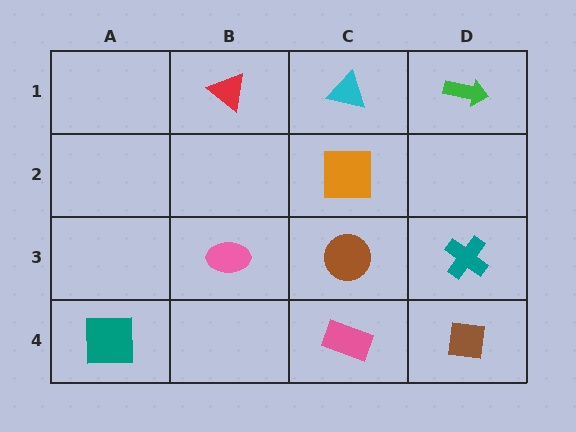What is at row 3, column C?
A brown circle.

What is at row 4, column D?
A brown square.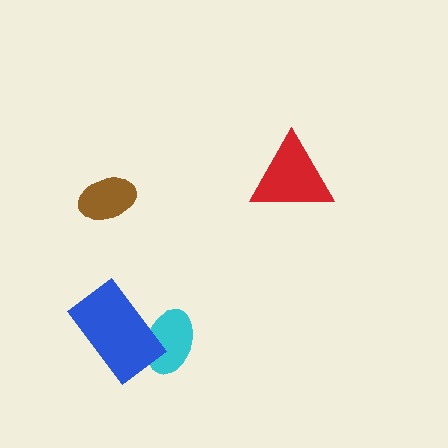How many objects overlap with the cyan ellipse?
1 object overlaps with the cyan ellipse.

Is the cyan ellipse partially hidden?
Yes, it is partially covered by another shape.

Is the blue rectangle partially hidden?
No, no other shape covers it.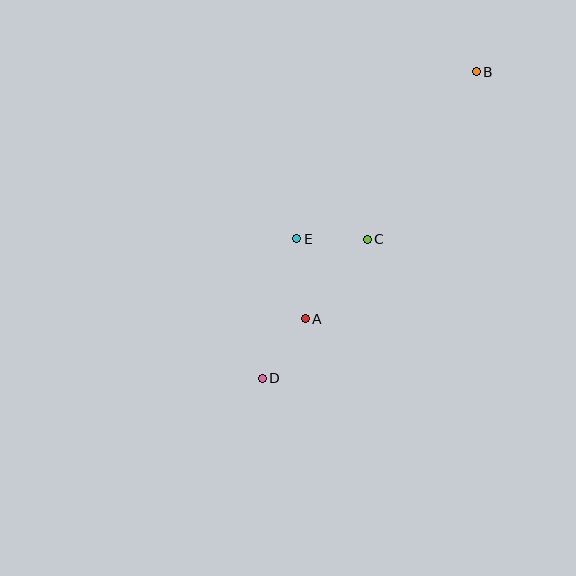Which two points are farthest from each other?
Points B and D are farthest from each other.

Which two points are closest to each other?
Points C and E are closest to each other.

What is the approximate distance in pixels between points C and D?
The distance between C and D is approximately 174 pixels.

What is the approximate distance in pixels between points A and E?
The distance between A and E is approximately 80 pixels.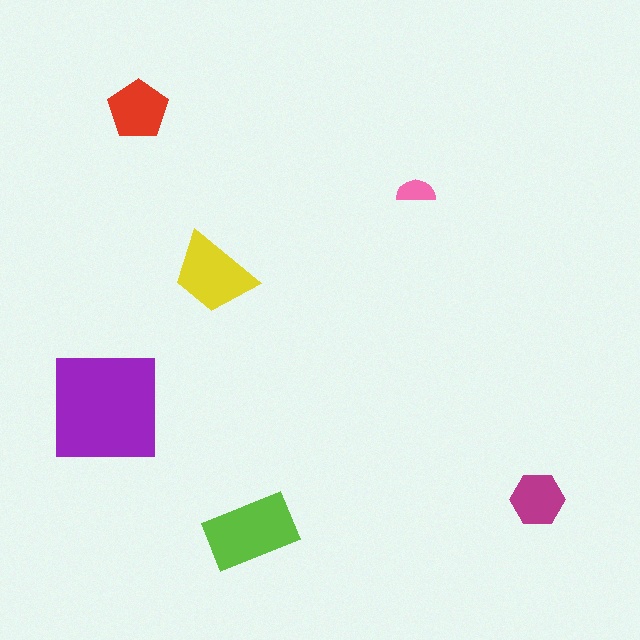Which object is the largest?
The purple square.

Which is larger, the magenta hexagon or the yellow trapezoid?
The yellow trapezoid.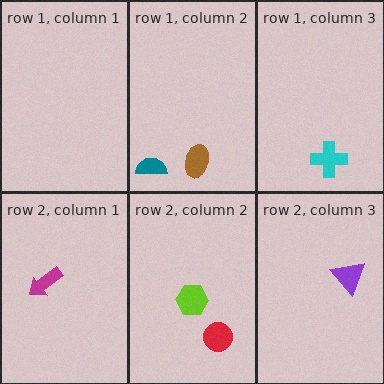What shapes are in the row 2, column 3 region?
The purple triangle.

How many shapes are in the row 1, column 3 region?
1.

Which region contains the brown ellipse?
The row 1, column 2 region.